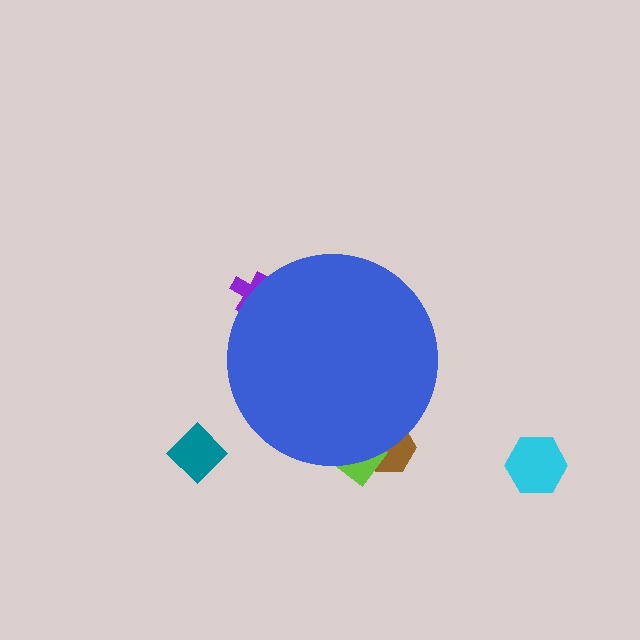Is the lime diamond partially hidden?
Yes, the lime diamond is partially hidden behind the blue circle.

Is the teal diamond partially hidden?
No, the teal diamond is fully visible.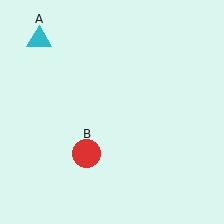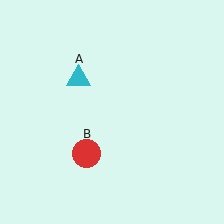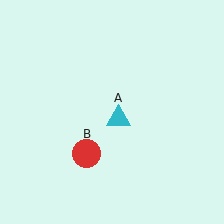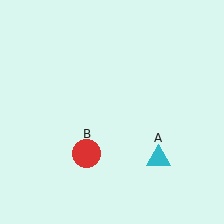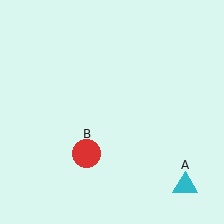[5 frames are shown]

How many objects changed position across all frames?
1 object changed position: cyan triangle (object A).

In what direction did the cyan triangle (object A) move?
The cyan triangle (object A) moved down and to the right.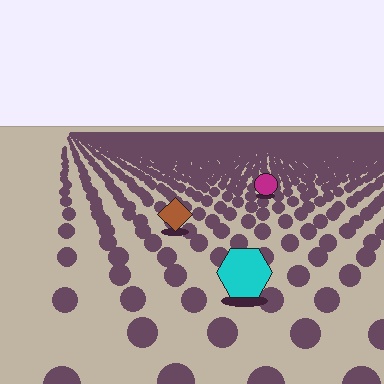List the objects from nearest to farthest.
From nearest to farthest: the cyan hexagon, the brown diamond, the magenta circle.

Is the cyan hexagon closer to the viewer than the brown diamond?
Yes. The cyan hexagon is closer — you can tell from the texture gradient: the ground texture is coarser near it.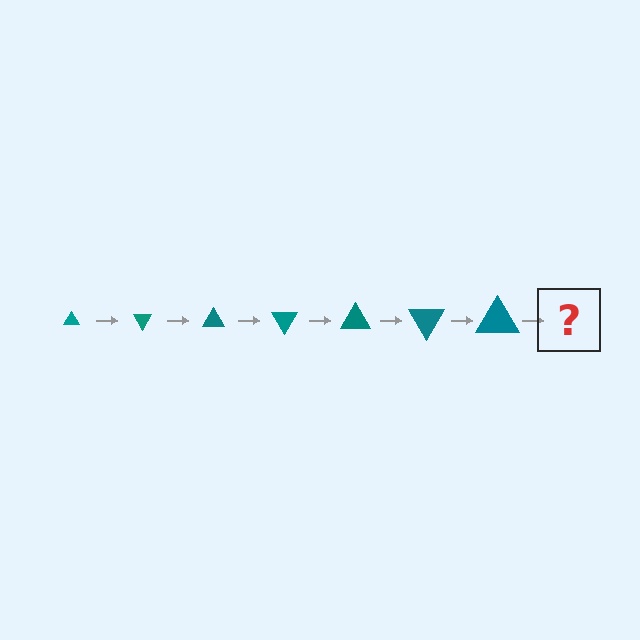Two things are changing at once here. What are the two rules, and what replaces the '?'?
The two rules are that the triangle grows larger each step and it rotates 60 degrees each step. The '?' should be a triangle, larger than the previous one and rotated 420 degrees from the start.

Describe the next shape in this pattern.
It should be a triangle, larger than the previous one and rotated 420 degrees from the start.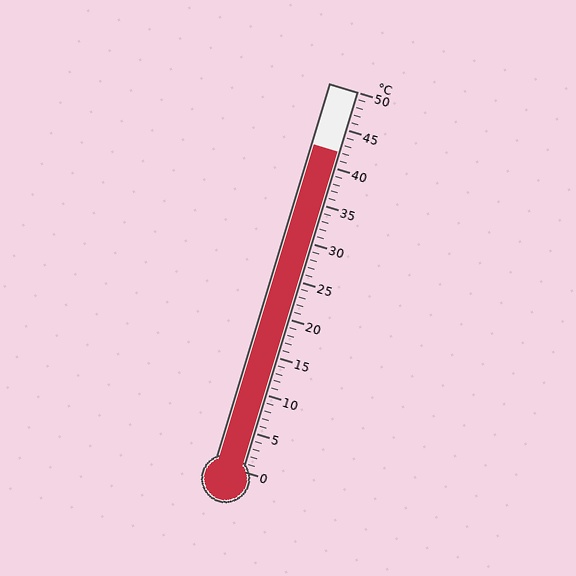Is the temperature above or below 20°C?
The temperature is above 20°C.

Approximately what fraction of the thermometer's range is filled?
The thermometer is filled to approximately 85% of its range.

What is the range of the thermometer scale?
The thermometer scale ranges from 0°C to 50°C.